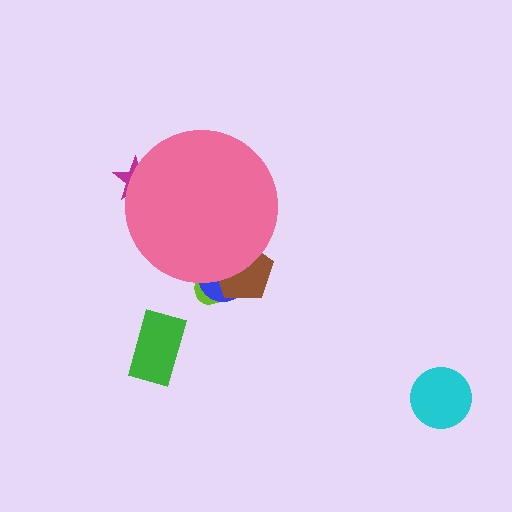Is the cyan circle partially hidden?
No, the cyan circle is fully visible.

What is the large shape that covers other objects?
A pink circle.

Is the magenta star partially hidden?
Yes, the magenta star is partially hidden behind the pink circle.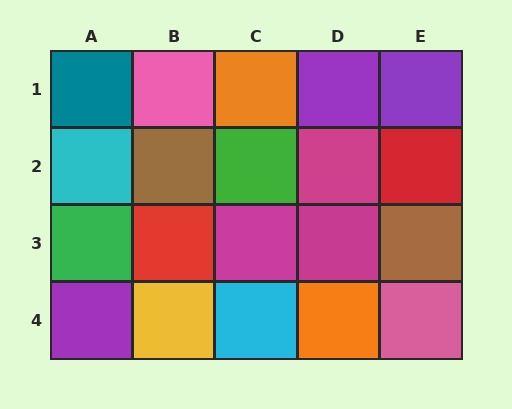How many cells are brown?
2 cells are brown.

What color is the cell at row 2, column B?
Brown.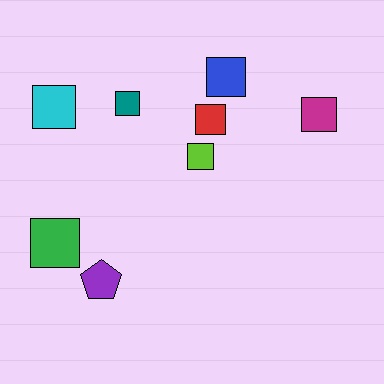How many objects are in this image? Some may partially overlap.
There are 8 objects.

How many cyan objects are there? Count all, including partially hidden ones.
There is 1 cyan object.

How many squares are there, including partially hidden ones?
There are 7 squares.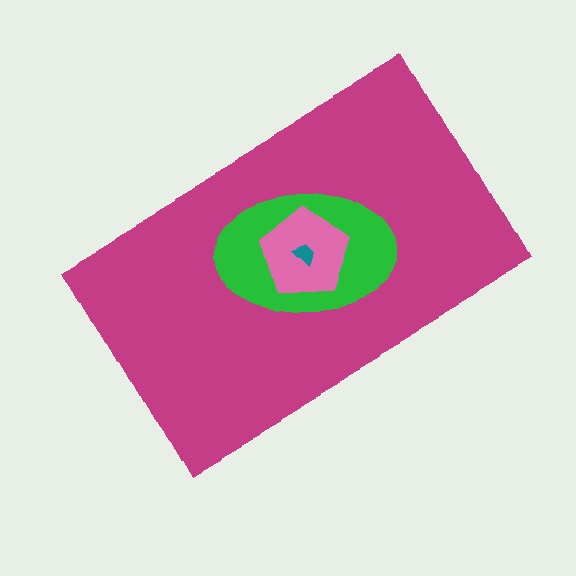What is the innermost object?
The teal trapezoid.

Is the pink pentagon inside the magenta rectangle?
Yes.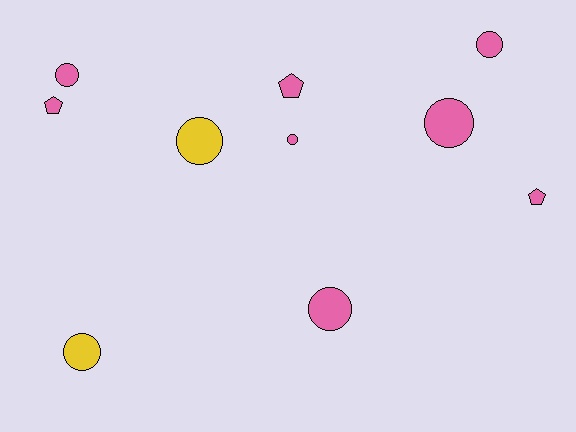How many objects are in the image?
There are 10 objects.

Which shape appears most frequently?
Circle, with 7 objects.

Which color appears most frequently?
Pink, with 8 objects.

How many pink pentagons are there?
There are 3 pink pentagons.